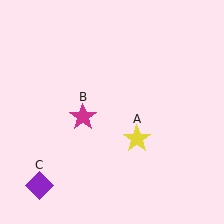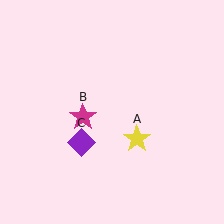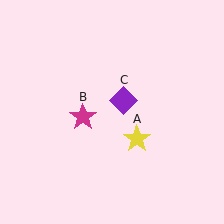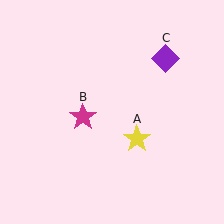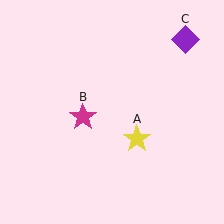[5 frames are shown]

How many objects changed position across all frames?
1 object changed position: purple diamond (object C).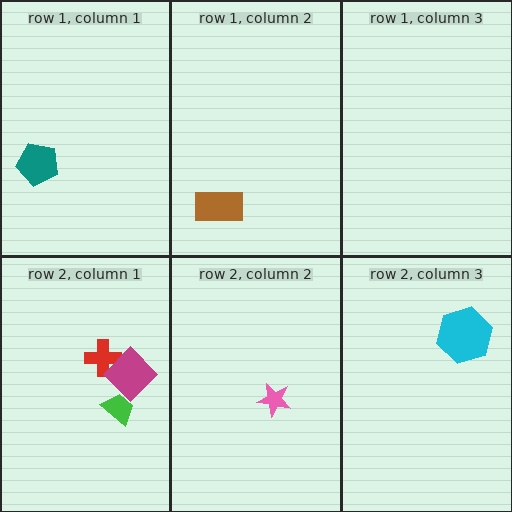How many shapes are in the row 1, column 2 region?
1.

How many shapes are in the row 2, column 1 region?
3.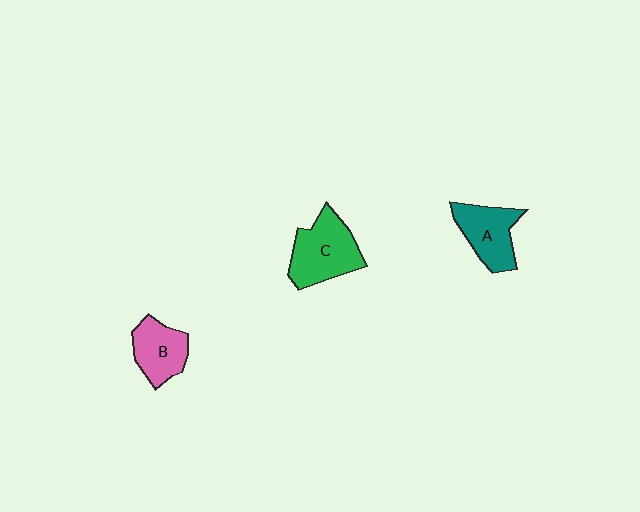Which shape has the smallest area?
Shape B (pink).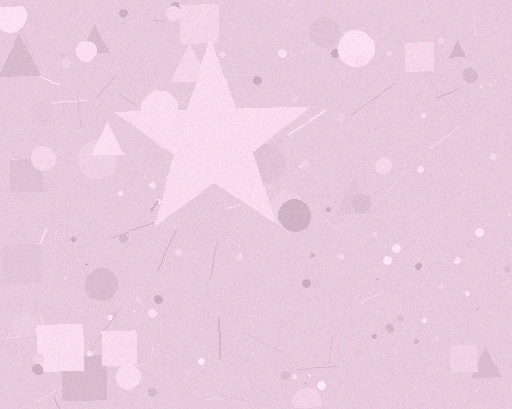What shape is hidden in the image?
A star is hidden in the image.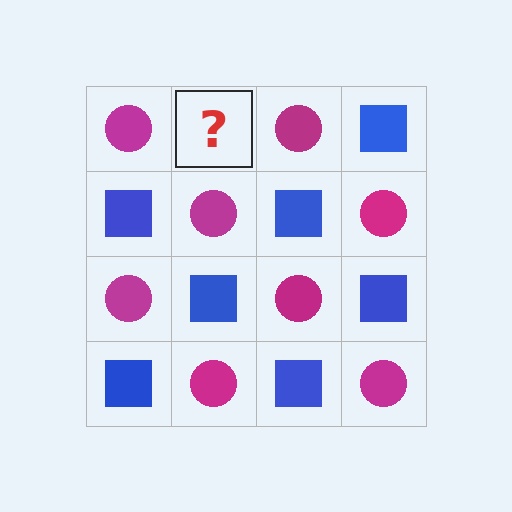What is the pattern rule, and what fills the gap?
The rule is that it alternates magenta circle and blue square in a checkerboard pattern. The gap should be filled with a blue square.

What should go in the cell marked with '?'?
The missing cell should contain a blue square.